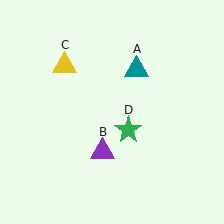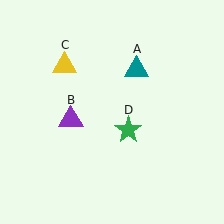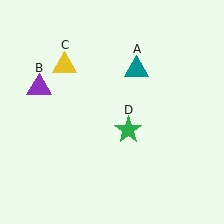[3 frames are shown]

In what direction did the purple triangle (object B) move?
The purple triangle (object B) moved up and to the left.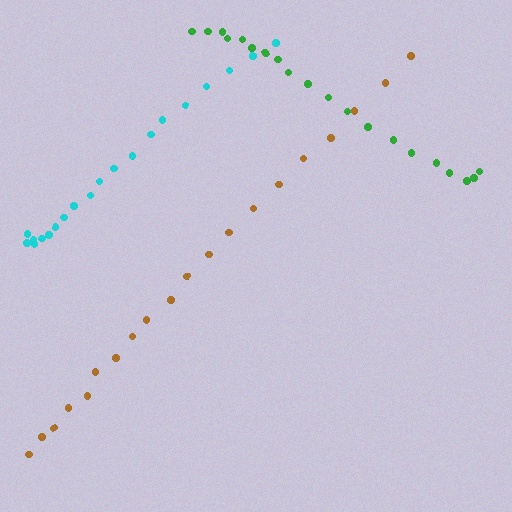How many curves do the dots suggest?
There are 3 distinct paths.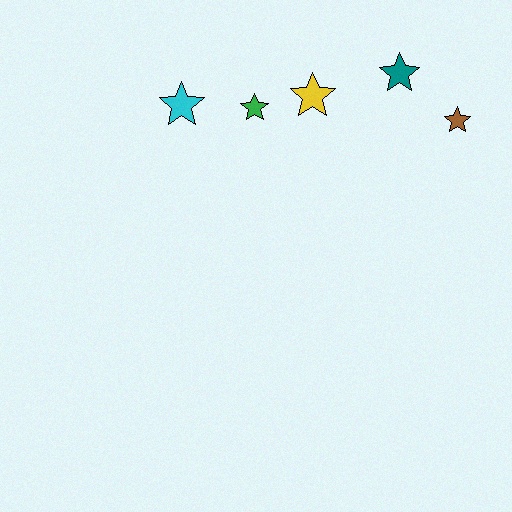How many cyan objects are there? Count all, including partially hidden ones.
There is 1 cyan object.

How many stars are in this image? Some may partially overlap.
There are 5 stars.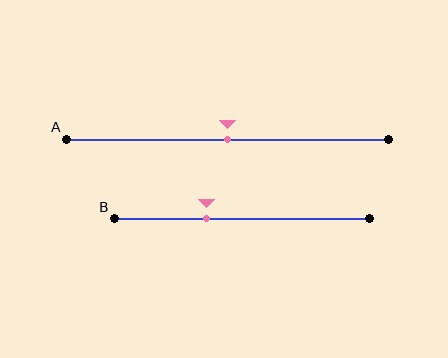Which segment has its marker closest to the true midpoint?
Segment A has its marker closest to the true midpoint.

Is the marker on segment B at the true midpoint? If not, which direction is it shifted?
No, the marker on segment B is shifted to the left by about 14% of the segment length.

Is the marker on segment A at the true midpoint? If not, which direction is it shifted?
Yes, the marker on segment A is at the true midpoint.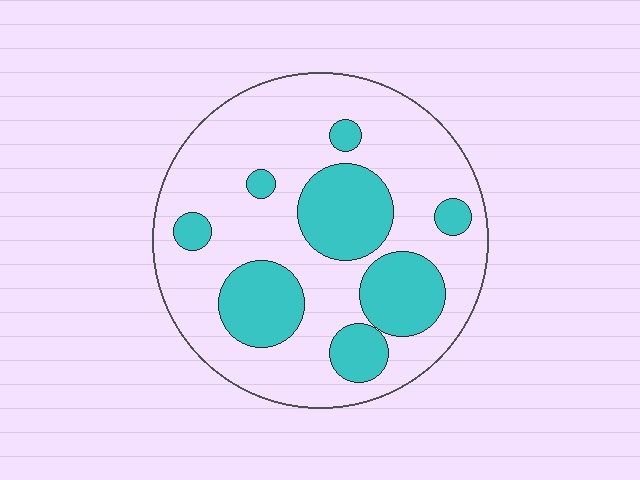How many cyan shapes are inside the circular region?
8.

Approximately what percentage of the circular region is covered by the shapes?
Approximately 30%.